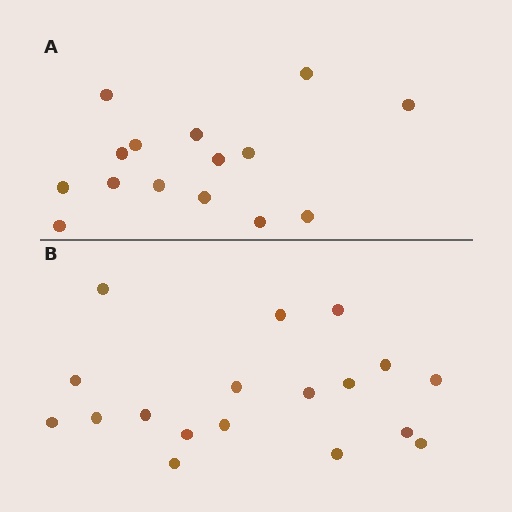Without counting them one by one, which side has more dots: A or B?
Region B (the bottom region) has more dots.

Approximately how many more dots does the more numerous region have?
Region B has just a few more — roughly 2 or 3 more dots than region A.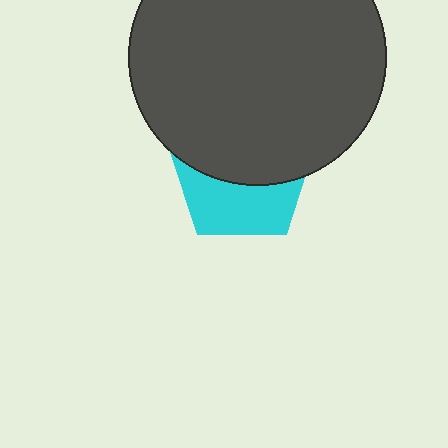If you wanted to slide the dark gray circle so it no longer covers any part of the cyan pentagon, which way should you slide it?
Slide it up — that is the most direct way to separate the two shapes.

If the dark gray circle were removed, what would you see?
You would see the complete cyan pentagon.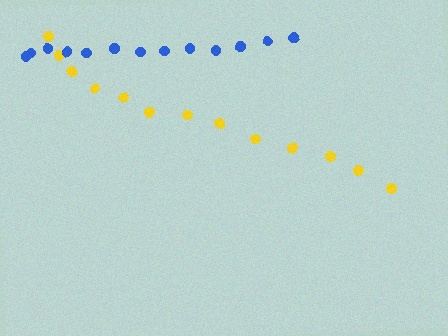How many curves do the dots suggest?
There are 2 distinct paths.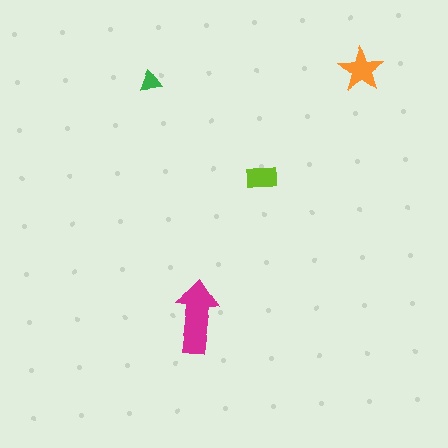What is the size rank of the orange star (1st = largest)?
2nd.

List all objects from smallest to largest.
The green triangle, the lime rectangle, the orange star, the magenta arrow.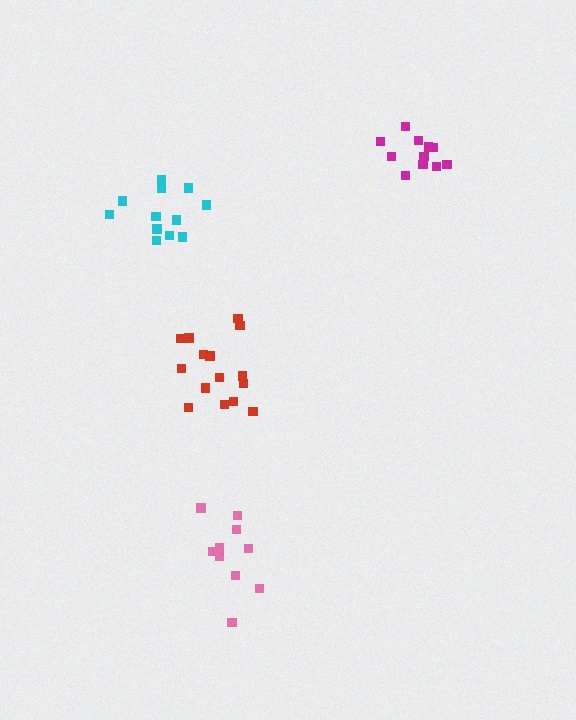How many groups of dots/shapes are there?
There are 4 groups.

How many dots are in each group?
Group 1: 16 dots, Group 2: 12 dots, Group 3: 11 dots, Group 4: 10 dots (49 total).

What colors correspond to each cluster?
The clusters are colored: red, cyan, magenta, pink.